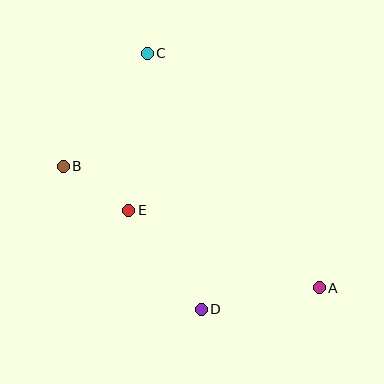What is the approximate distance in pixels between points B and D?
The distance between B and D is approximately 199 pixels.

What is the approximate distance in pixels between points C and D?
The distance between C and D is approximately 261 pixels.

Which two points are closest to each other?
Points B and E are closest to each other.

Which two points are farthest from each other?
Points A and C are farthest from each other.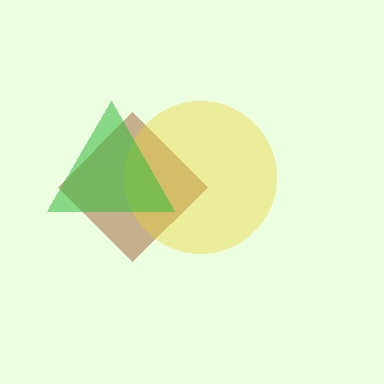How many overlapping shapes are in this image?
There are 3 overlapping shapes in the image.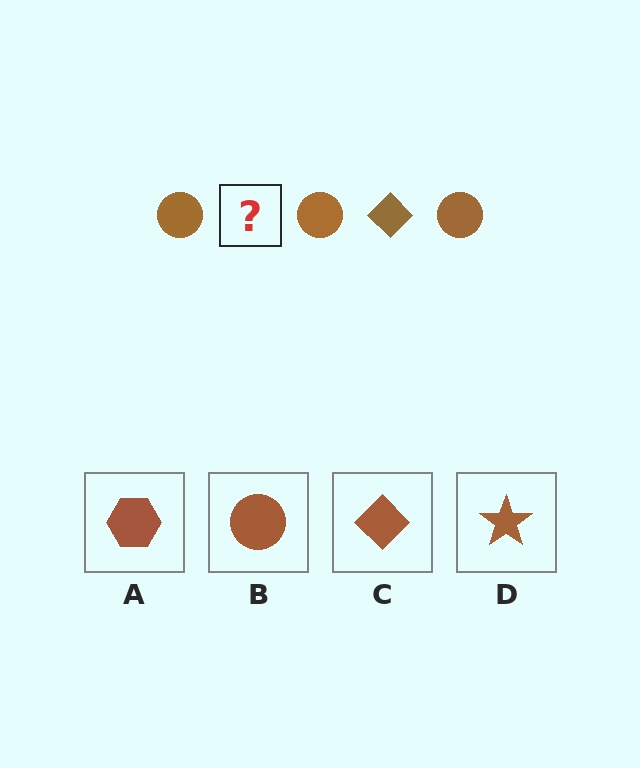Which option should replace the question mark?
Option C.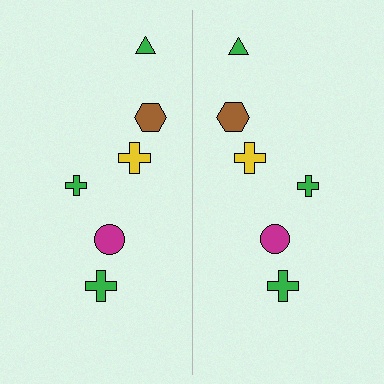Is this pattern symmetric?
Yes, this pattern has bilateral (reflection) symmetry.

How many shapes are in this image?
There are 12 shapes in this image.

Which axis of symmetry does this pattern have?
The pattern has a vertical axis of symmetry running through the center of the image.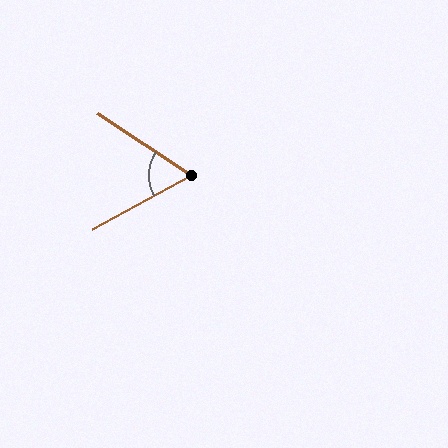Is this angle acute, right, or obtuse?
It is acute.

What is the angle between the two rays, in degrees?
Approximately 62 degrees.